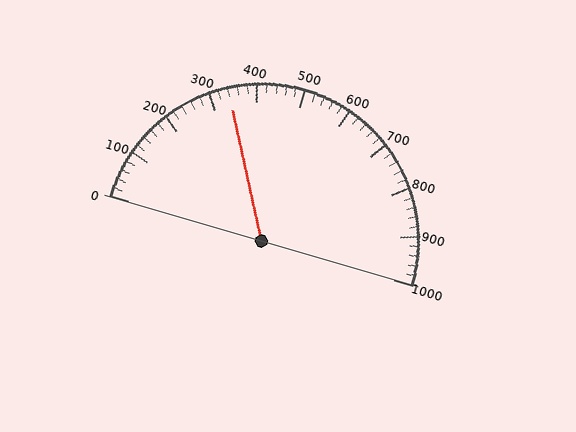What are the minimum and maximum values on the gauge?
The gauge ranges from 0 to 1000.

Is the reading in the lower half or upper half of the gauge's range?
The reading is in the lower half of the range (0 to 1000).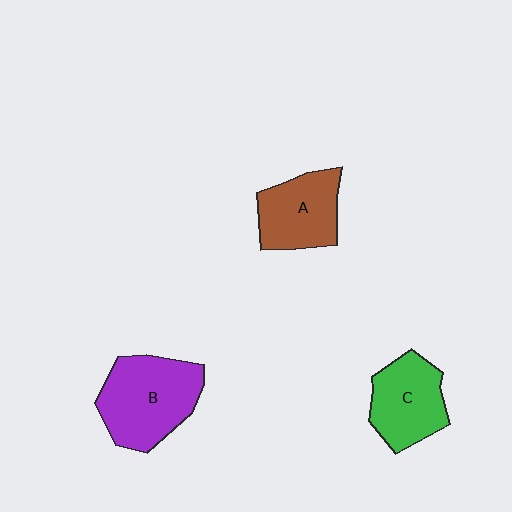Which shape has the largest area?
Shape B (purple).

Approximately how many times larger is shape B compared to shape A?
Approximately 1.3 times.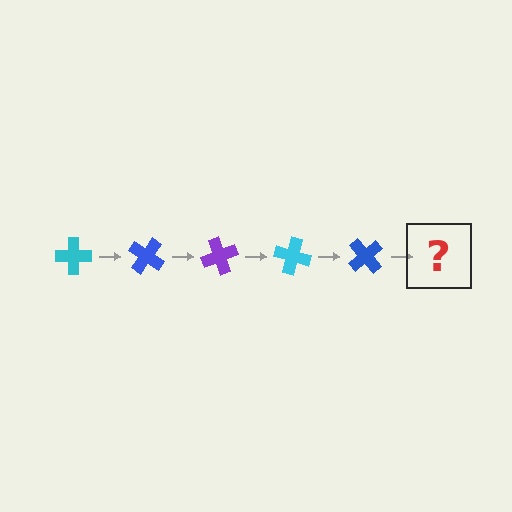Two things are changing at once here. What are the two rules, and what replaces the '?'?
The two rules are that it rotates 35 degrees each step and the color cycles through cyan, blue, and purple. The '?' should be a purple cross, rotated 175 degrees from the start.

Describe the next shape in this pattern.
It should be a purple cross, rotated 175 degrees from the start.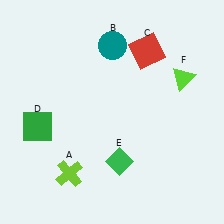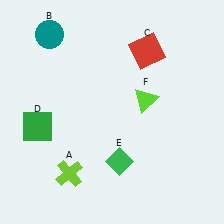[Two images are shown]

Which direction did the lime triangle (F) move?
The lime triangle (F) moved left.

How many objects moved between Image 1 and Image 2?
2 objects moved between the two images.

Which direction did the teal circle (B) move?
The teal circle (B) moved left.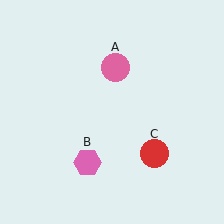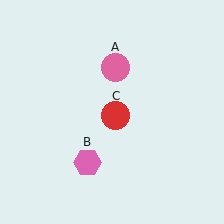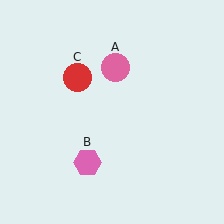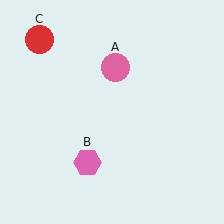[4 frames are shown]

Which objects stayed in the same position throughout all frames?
Pink circle (object A) and pink hexagon (object B) remained stationary.